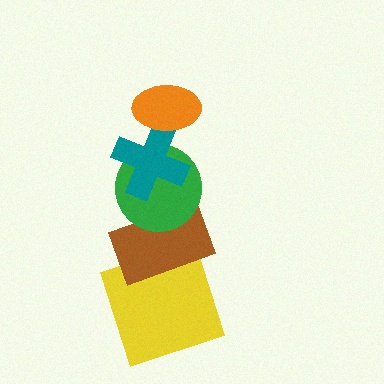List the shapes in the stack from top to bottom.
From top to bottom: the orange ellipse, the teal cross, the green circle, the brown rectangle, the yellow square.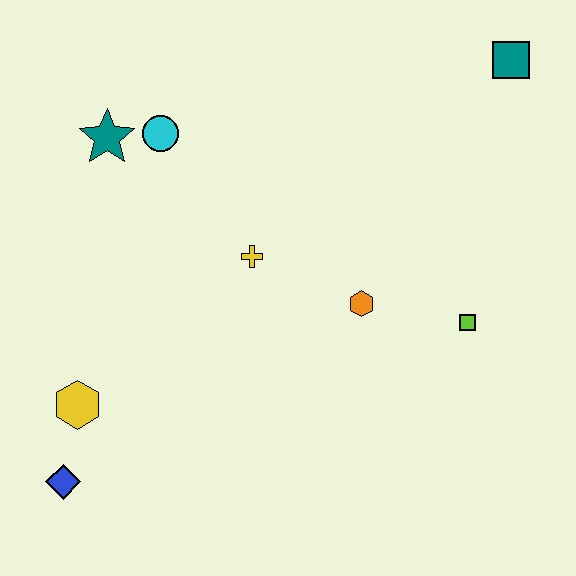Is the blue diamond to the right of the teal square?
No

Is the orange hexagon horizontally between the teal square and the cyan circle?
Yes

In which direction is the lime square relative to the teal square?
The lime square is below the teal square.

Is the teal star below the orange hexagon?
No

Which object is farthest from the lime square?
The blue diamond is farthest from the lime square.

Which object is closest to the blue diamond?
The yellow hexagon is closest to the blue diamond.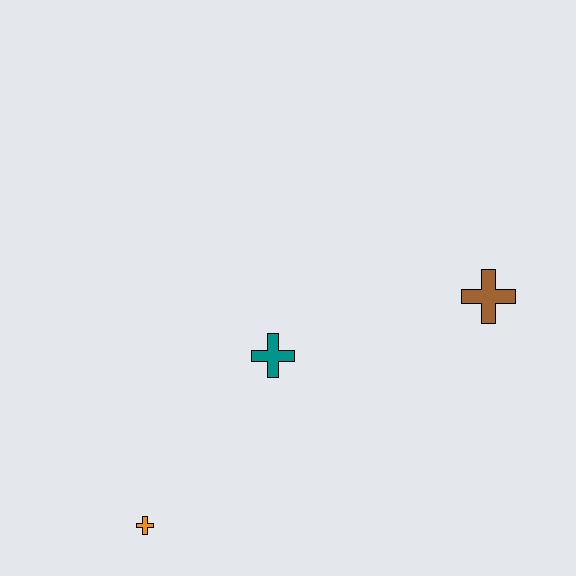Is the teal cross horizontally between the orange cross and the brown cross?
Yes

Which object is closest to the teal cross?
The orange cross is closest to the teal cross.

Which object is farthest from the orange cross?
The brown cross is farthest from the orange cross.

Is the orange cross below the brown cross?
Yes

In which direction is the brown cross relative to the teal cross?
The brown cross is to the right of the teal cross.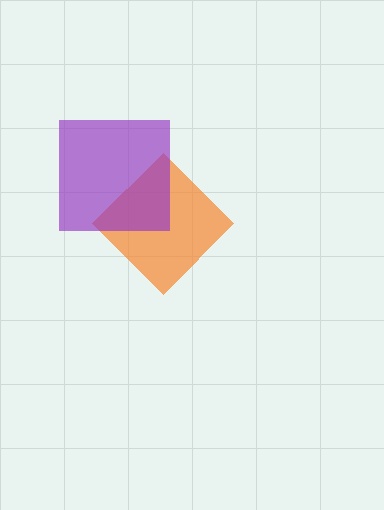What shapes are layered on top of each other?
The layered shapes are: an orange diamond, a purple square.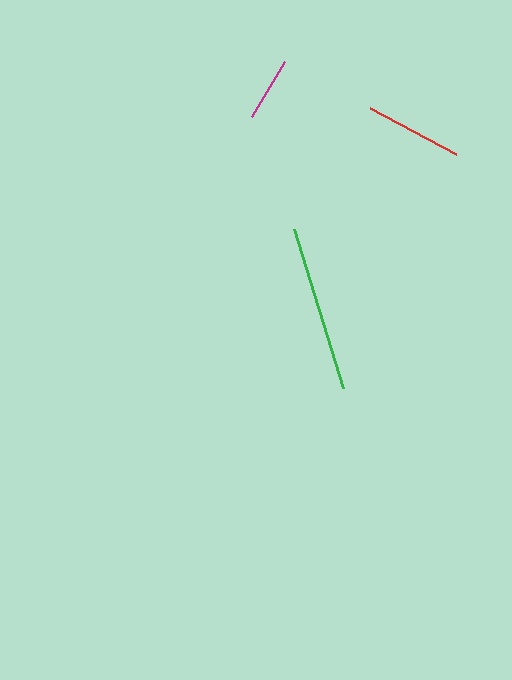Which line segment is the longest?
The green line is the longest at approximately 166 pixels.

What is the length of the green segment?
The green segment is approximately 166 pixels long.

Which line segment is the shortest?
The magenta line is the shortest at approximately 64 pixels.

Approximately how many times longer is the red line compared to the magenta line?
The red line is approximately 1.5 times the length of the magenta line.